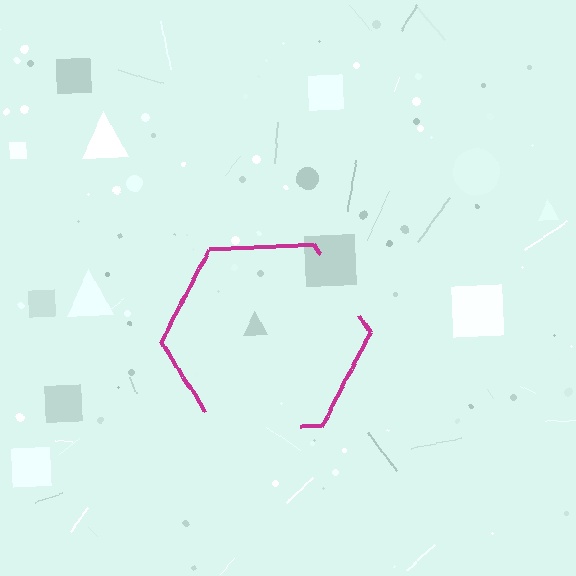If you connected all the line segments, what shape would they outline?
They would outline a hexagon.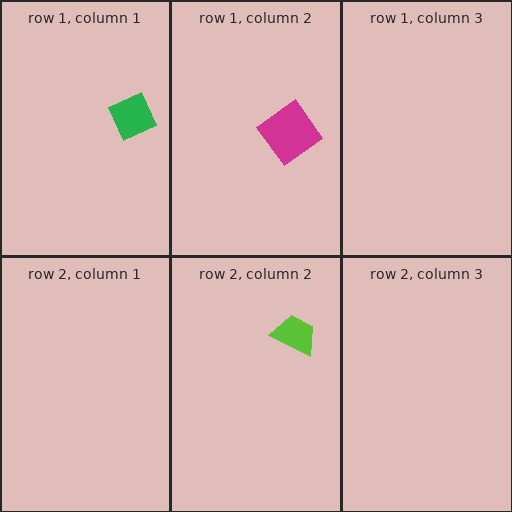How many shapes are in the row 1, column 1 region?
1.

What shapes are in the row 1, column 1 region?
The green diamond.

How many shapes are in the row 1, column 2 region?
1.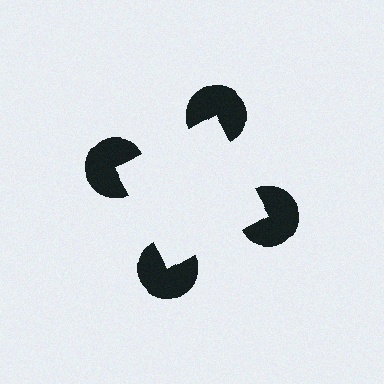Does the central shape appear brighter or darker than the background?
It typically appears slightly brighter than the background, even though no actual brightness change is drawn.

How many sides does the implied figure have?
4 sides.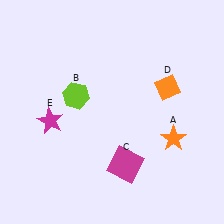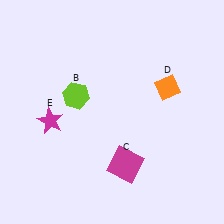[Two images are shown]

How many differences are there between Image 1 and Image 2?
There is 1 difference between the two images.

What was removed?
The orange star (A) was removed in Image 2.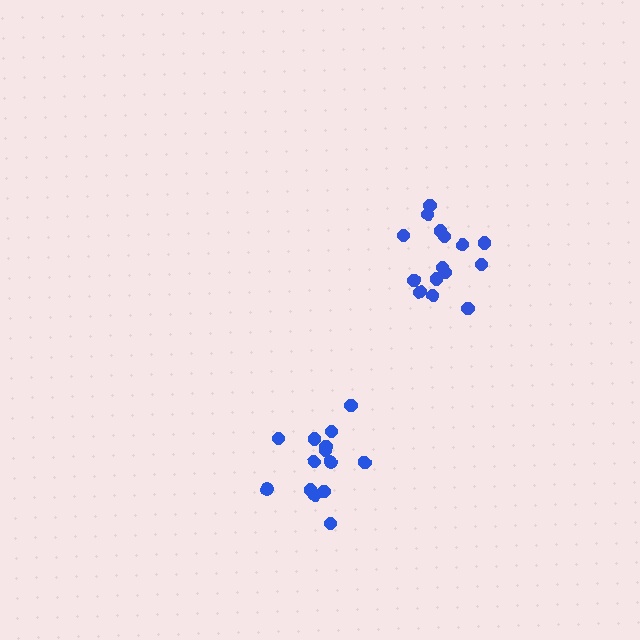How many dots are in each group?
Group 1: 15 dots, Group 2: 14 dots (29 total).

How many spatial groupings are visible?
There are 2 spatial groupings.